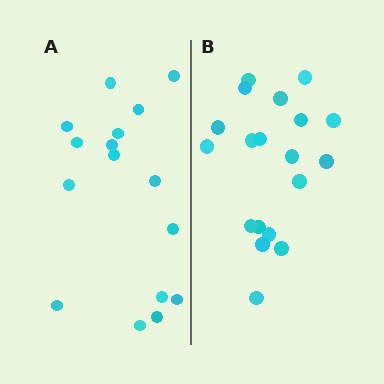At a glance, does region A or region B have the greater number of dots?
Region B (the right region) has more dots.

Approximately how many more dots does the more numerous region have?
Region B has just a few more — roughly 2 or 3 more dots than region A.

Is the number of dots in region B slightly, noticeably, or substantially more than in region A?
Region B has only slightly more — the two regions are fairly close. The ratio is roughly 1.2 to 1.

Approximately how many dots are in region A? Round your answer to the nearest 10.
About 20 dots. (The exact count is 16, which rounds to 20.)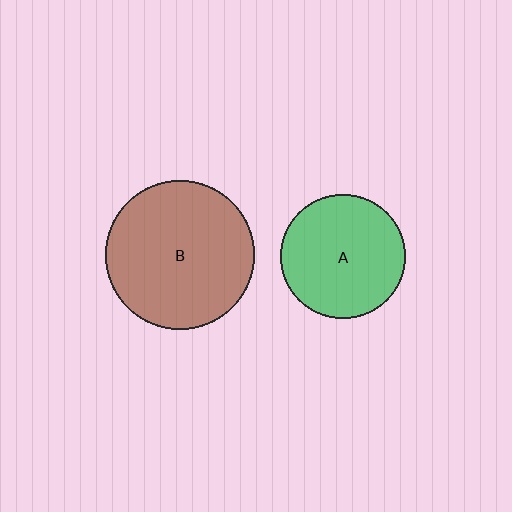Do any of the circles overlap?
No, none of the circles overlap.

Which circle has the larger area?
Circle B (brown).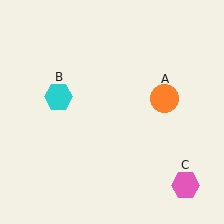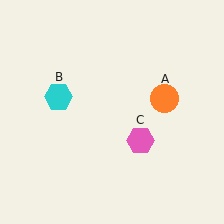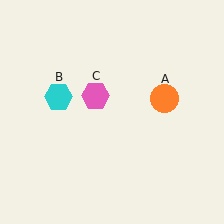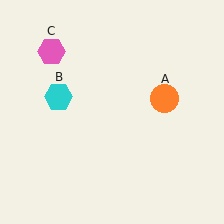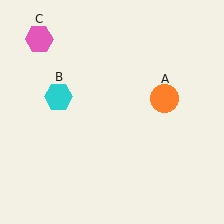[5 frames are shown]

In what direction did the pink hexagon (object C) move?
The pink hexagon (object C) moved up and to the left.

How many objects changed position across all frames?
1 object changed position: pink hexagon (object C).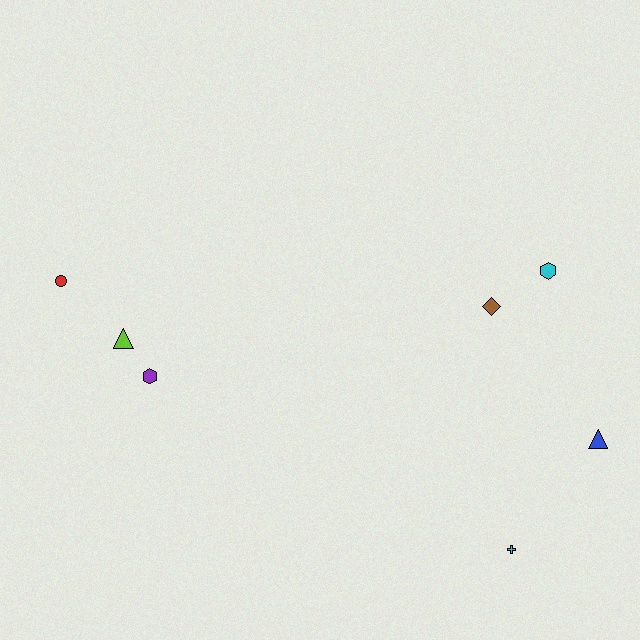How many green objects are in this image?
There are no green objects.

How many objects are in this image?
There are 7 objects.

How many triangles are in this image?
There are 2 triangles.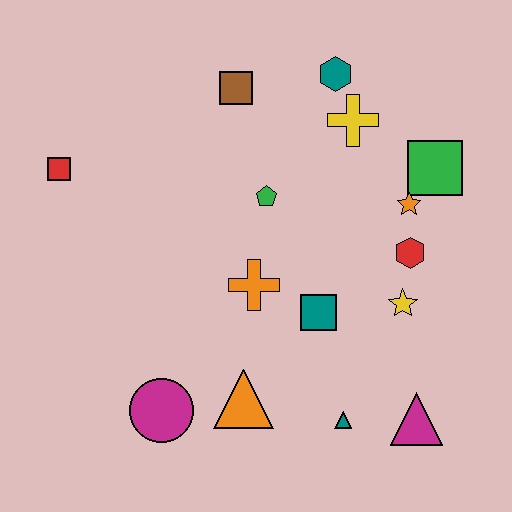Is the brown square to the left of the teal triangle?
Yes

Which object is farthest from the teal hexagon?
The magenta circle is farthest from the teal hexagon.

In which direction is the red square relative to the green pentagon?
The red square is to the left of the green pentagon.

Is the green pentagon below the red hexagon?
No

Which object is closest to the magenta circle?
The orange triangle is closest to the magenta circle.